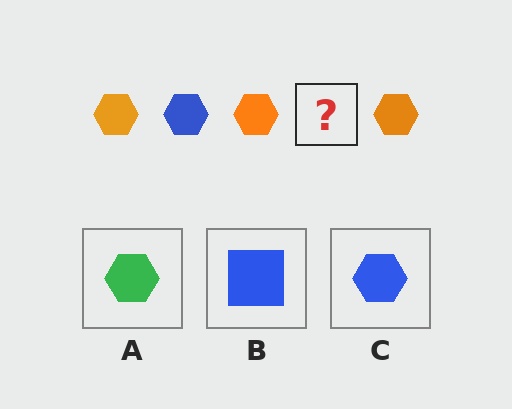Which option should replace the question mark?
Option C.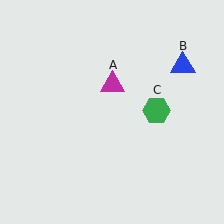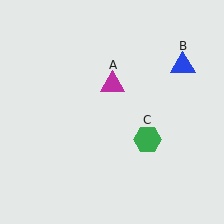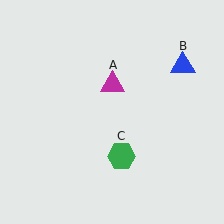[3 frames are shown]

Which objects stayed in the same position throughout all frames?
Magenta triangle (object A) and blue triangle (object B) remained stationary.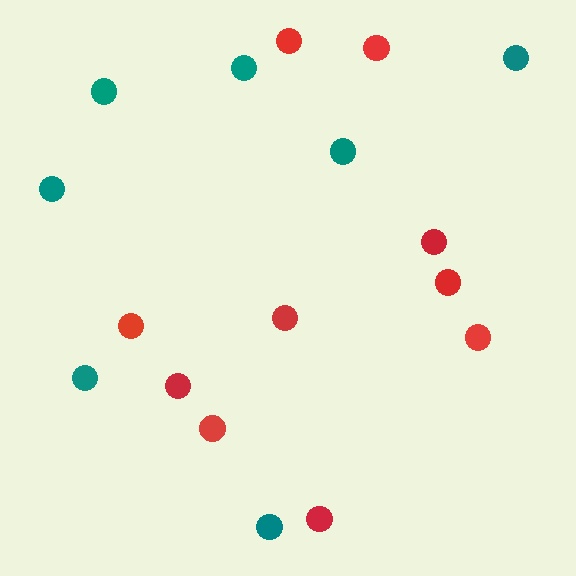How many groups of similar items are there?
There are 2 groups: one group of teal circles (7) and one group of red circles (10).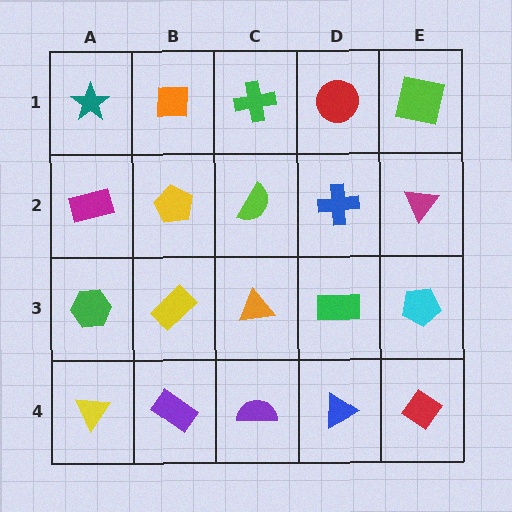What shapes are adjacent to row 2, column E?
A lime square (row 1, column E), a cyan pentagon (row 3, column E), a blue cross (row 2, column D).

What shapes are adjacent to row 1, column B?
A yellow pentagon (row 2, column B), a teal star (row 1, column A), a green cross (row 1, column C).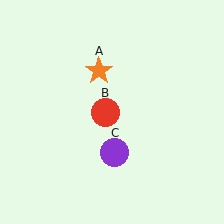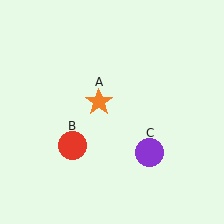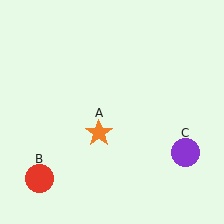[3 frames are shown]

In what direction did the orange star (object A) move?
The orange star (object A) moved down.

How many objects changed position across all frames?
3 objects changed position: orange star (object A), red circle (object B), purple circle (object C).